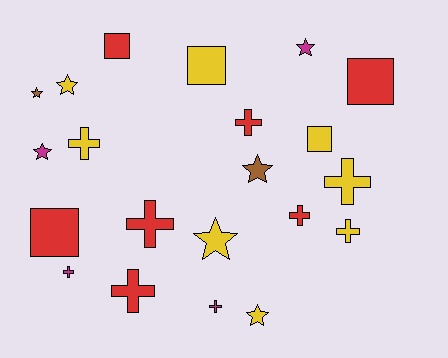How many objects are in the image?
There are 21 objects.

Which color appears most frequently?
Yellow, with 8 objects.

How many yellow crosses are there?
There are 3 yellow crosses.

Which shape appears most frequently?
Cross, with 9 objects.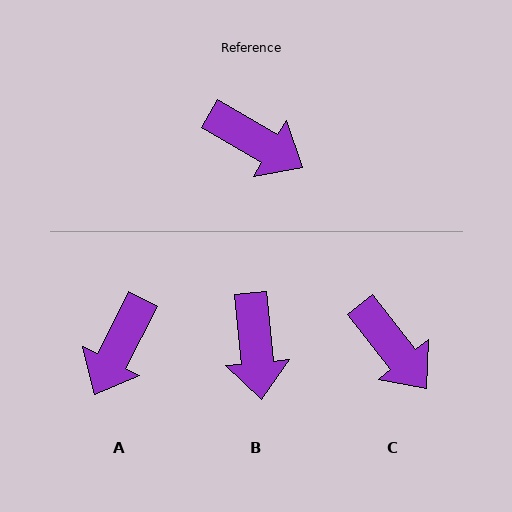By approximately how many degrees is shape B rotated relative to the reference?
Approximately 54 degrees clockwise.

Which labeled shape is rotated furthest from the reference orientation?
A, about 87 degrees away.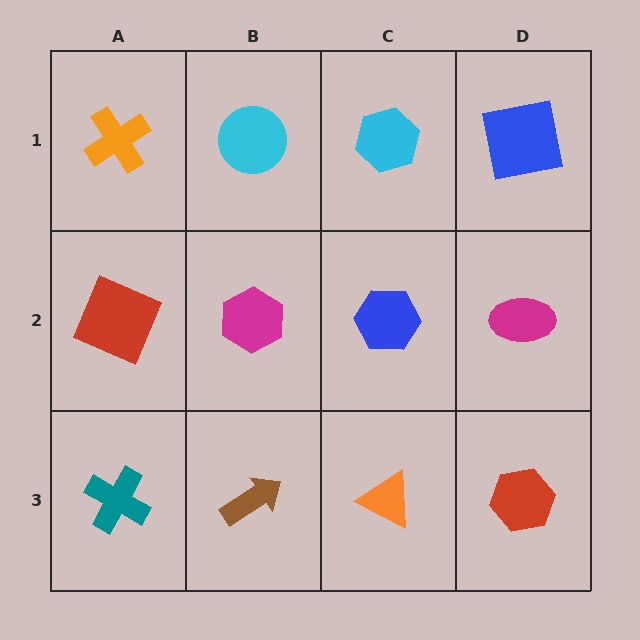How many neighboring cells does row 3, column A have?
2.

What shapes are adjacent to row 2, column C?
A cyan hexagon (row 1, column C), an orange triangle (row 3, column C), a magenta hexagon (row 2, column B), a magenta ellipse (row 2, column D).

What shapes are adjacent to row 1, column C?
A blue hexagon (row 2, column C), a cyan circle (row 1, column B), a blue square (row 1, column D).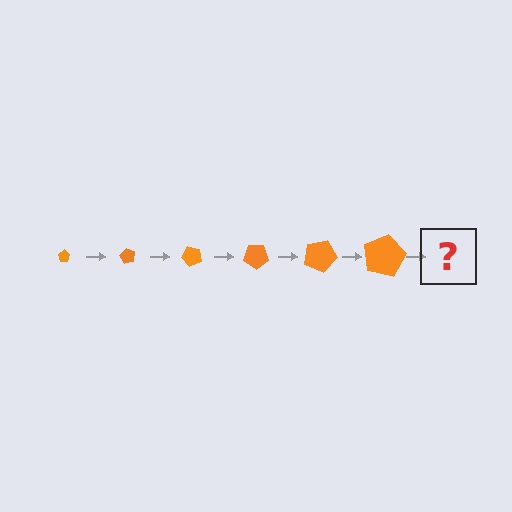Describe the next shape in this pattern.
It should be a pentagon, larger than the previous one and rotated 360 degrees from the start.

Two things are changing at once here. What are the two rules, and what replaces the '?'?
The two rules are that the pentagon grows larger each step and it rotates 60 degrees each step. The '?' should be a pentagon, larger than the previous one and rotated 360 degrees from the start.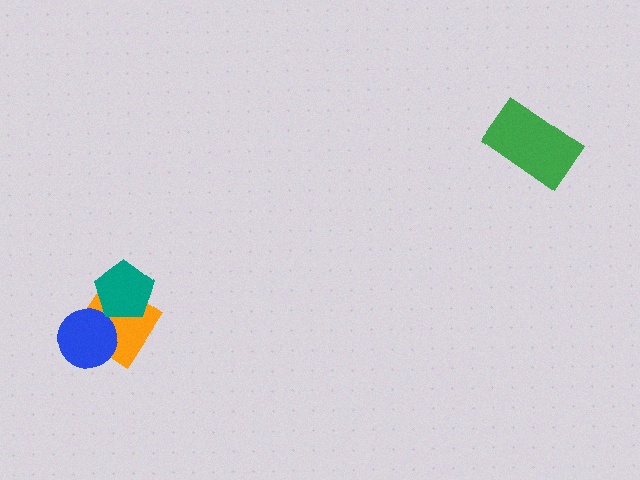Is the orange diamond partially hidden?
Yes, it is partially covered by another shape.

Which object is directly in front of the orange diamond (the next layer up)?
The blue circle is directly in front of the orange diamond.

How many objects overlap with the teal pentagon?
1 object overlaps with the teal pentagon.